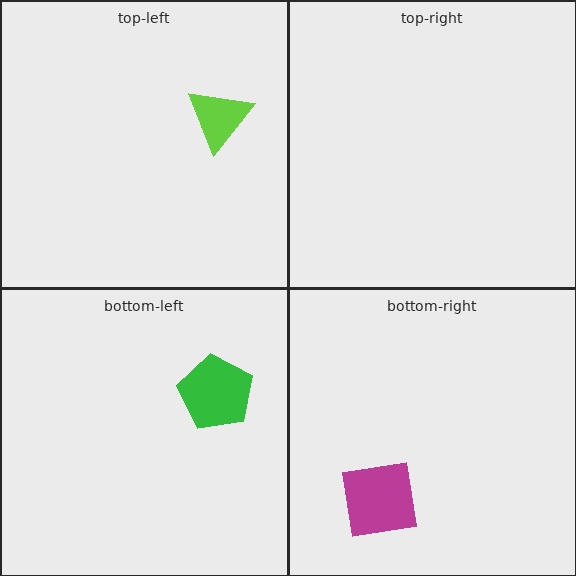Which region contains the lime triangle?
The top-left region.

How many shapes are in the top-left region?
1.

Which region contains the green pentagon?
The bottom-left region.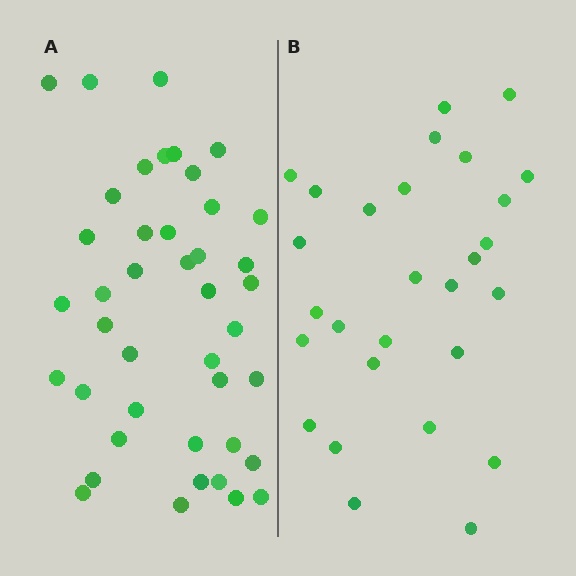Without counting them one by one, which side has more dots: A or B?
Region A (the left region) has more dots.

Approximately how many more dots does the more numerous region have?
Region A has approximately 15 more dots than region B.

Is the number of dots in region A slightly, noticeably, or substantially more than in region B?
Region A has substantially more. The ratio is roughly 1.5 to 1.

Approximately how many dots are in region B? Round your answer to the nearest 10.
About 30 dots. (The exact count is 28, which rounds to 30.)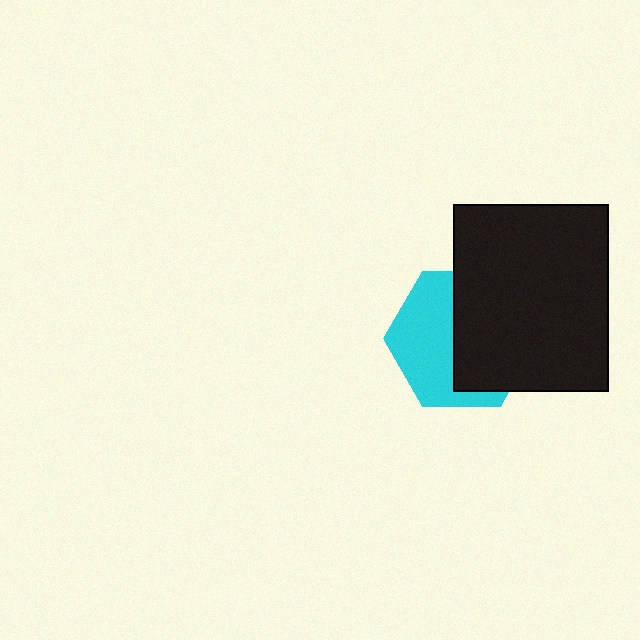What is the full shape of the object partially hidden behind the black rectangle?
The partially hidden object is a cyan hexagon.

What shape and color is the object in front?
The object in front is a black rectangle.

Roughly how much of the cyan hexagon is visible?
About half of it is visible (roughly 49%).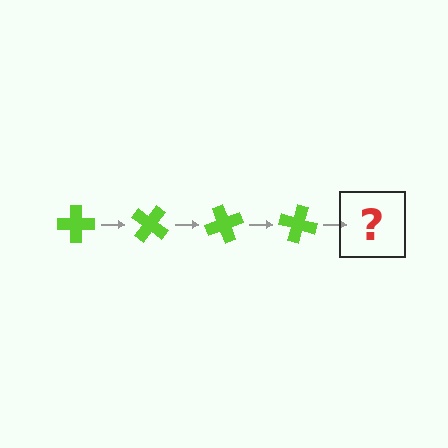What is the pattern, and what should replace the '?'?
The pattern is that the cross rotates 35 degrees each step. The '?' should be a lime cross rotated 140 degrees.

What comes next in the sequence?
The next element should be a lime cross rotated 140 degrees.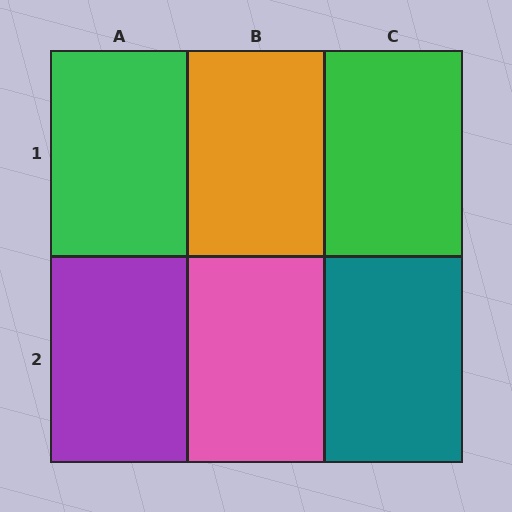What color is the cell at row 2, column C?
Teal.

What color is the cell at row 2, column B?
Pink.